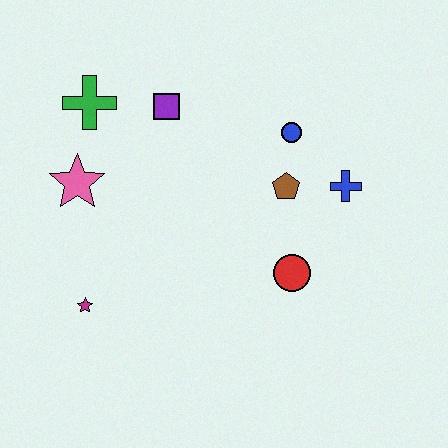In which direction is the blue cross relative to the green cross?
The blue cross is to the right of the green cross.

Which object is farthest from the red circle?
The green cross is farthest from the red circle.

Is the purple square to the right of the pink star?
Yes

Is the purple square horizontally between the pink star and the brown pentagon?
Yes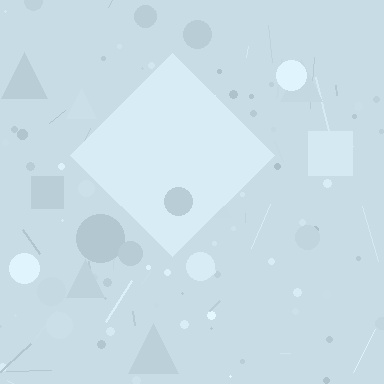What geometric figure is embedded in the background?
A diamond is embedded in the background.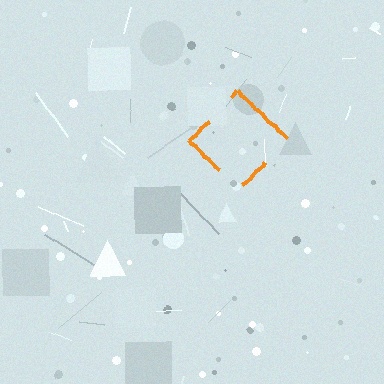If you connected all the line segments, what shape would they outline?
They would outline a diamond.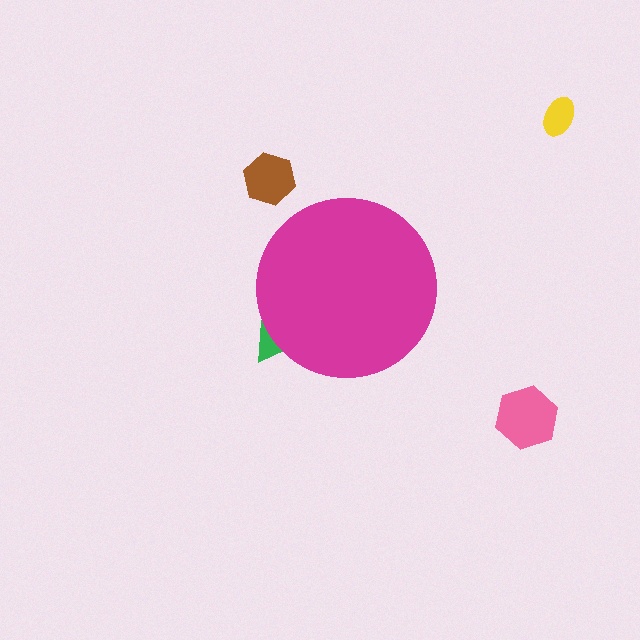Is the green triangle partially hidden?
Yes, the green triangle is partially hidden behind the magenta circle.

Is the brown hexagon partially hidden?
No, the brown hexagon is fully visible.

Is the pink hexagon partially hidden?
No, the pink hexagon is fully visible.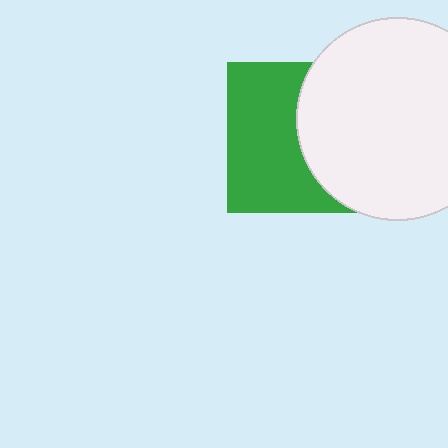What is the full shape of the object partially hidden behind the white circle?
The partially hidden object is a green square.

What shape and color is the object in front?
The object in front is a white circle.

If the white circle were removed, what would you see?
You would see the complete green square.